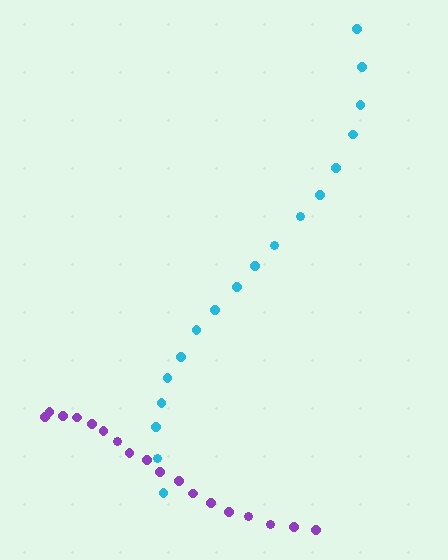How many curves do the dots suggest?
There are 2 distinct paths.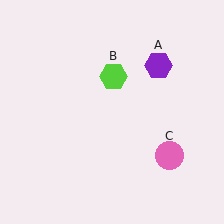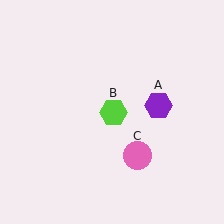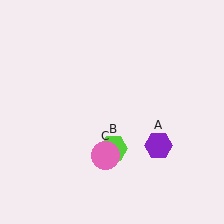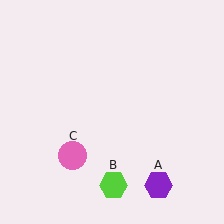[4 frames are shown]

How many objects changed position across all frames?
3 objects changed position: purple hexagon (object A), lime hexagon (object B), pink circle (object C).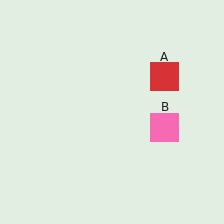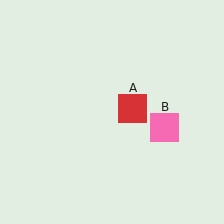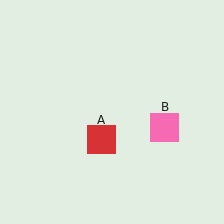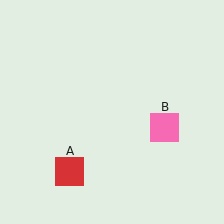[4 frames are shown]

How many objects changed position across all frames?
1 object changed position: red square (object A).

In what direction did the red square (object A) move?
The red square (object A) moved down and to the left.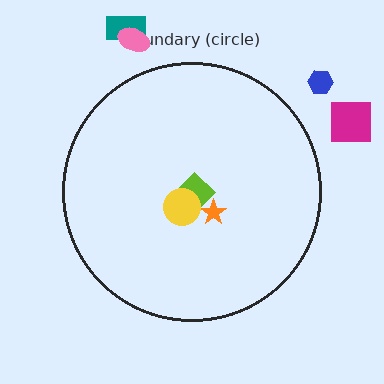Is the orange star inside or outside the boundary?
Inside.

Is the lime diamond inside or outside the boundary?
Inside.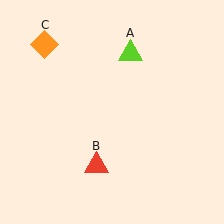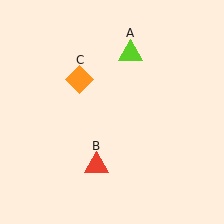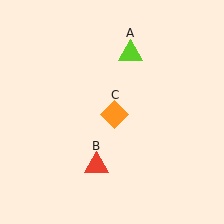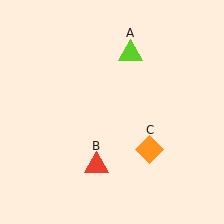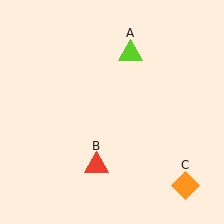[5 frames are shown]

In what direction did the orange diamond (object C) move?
The orange diamond (object C) moved down and to the right.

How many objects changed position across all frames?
1 object changed position: orange diamond (object C).